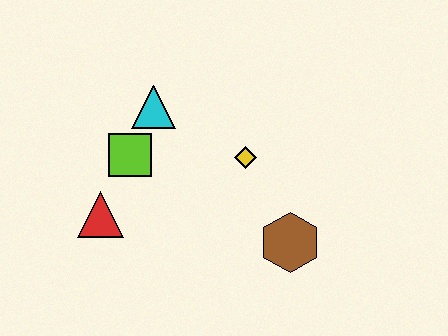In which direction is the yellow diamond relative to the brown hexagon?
The yellow diamond is above the brown hexagon.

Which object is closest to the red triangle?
The lime square is closest to the red triangle.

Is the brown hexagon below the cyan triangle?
Yes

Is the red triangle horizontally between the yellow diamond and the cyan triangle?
No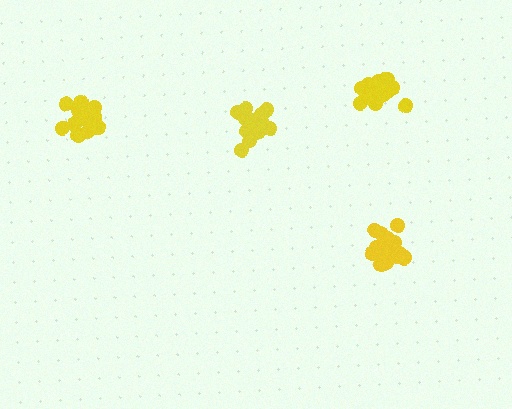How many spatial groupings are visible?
There are 4 spatial groupings.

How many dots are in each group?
Group 1: 21 dots, Group 2: 17 dots, Group 3: 21 dots, Group 4: 21 dots (80 total).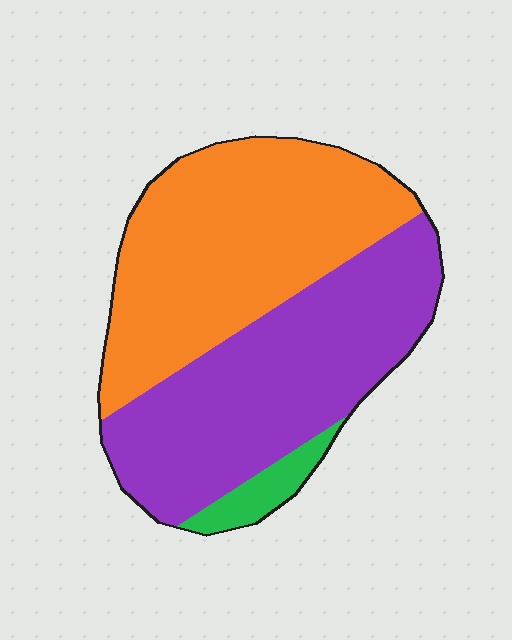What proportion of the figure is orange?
Orange takes up about one half (1/2) of the figure.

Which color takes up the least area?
Green, at roughly 5%.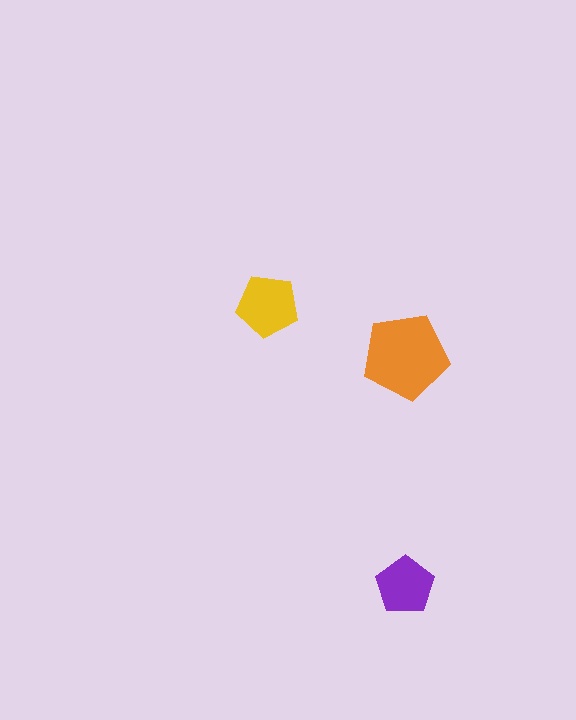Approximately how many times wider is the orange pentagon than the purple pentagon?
About 1.5 times wider.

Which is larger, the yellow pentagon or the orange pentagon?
The orange one.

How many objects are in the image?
There are 3 objects in the image.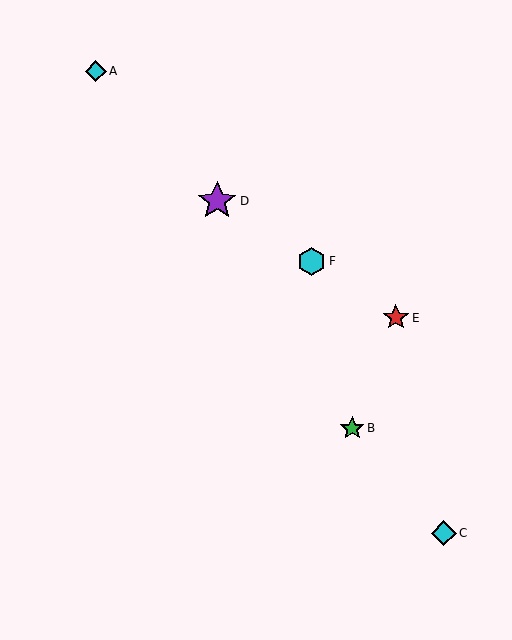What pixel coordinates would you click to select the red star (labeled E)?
Click at (396, 318) to select the red star E.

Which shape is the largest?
The purple star (labeled D) is the largest.